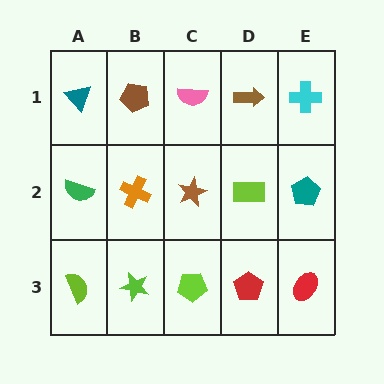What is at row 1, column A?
A teal triangle.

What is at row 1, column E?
A cyan cross.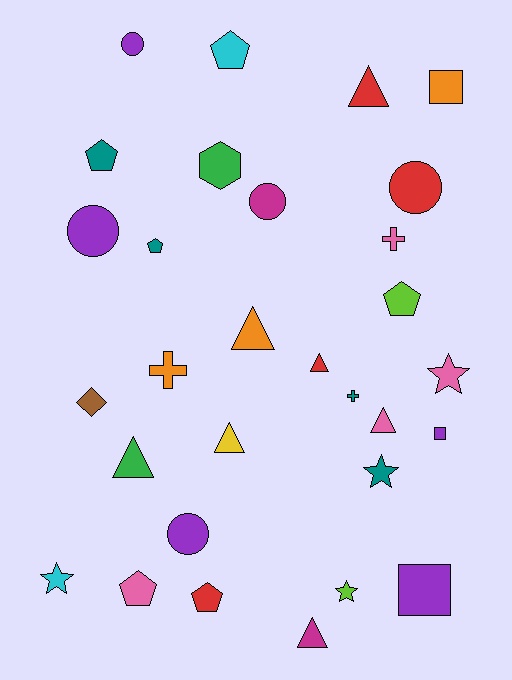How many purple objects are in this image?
There are 5 purple objects.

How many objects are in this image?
There are 30 objects.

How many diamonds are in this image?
There is 1 diamond.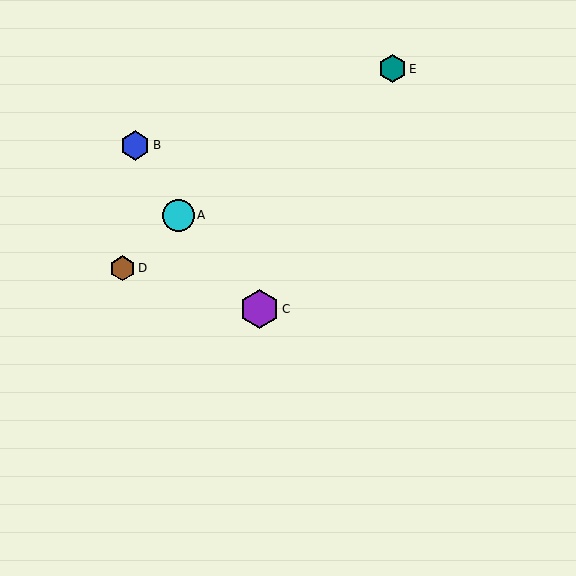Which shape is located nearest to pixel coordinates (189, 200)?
The cyan circle (labeled A) at (178, 215) is nearest to that location.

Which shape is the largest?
The purple hexagon (labeled C) is the largest.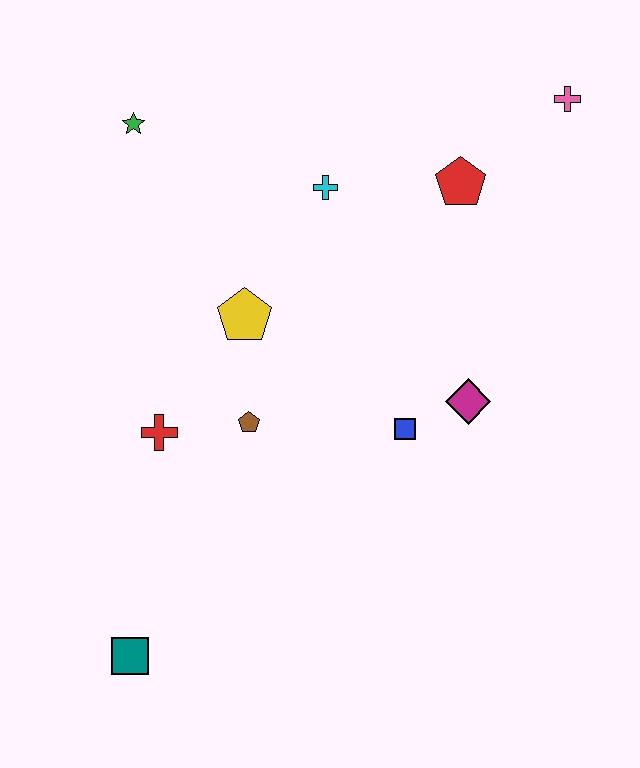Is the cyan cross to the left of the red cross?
No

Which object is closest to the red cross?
The brown pentagon is closest to the red cross.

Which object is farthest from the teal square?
The pink cross is farthest from the teal square.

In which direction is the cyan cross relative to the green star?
The cyan cross is to the right of the green star.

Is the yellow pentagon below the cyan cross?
Yes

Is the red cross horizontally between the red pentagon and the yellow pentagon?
No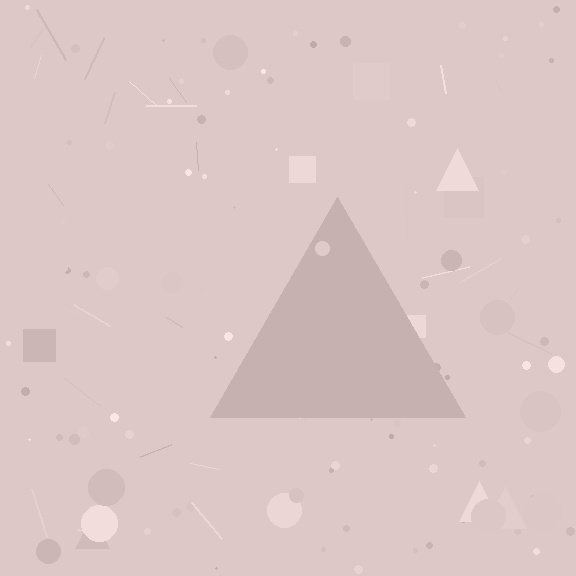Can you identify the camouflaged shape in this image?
The camouflaged shape is a triangle.